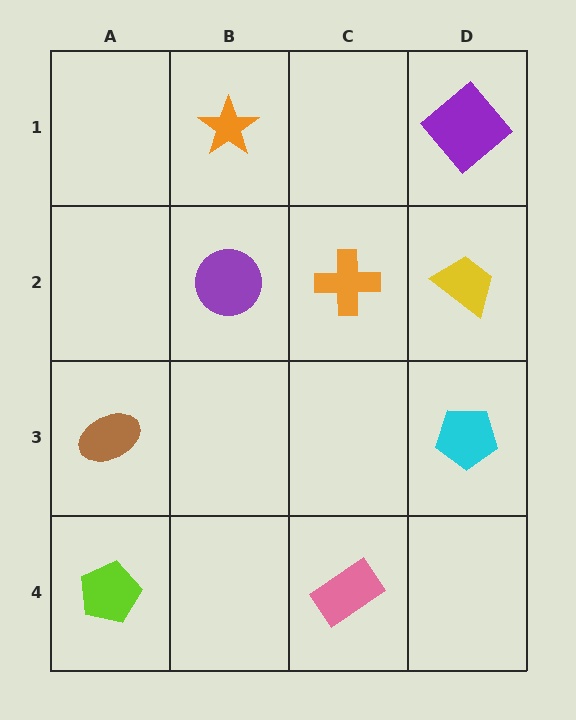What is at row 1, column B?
An orange star.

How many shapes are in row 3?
2 shapes.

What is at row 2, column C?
An orange cross.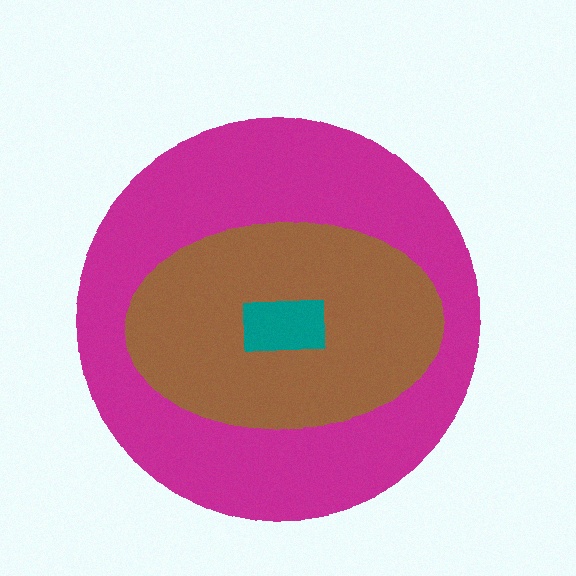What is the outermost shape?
The magenta circle.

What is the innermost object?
The teal rectangle.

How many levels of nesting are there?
3.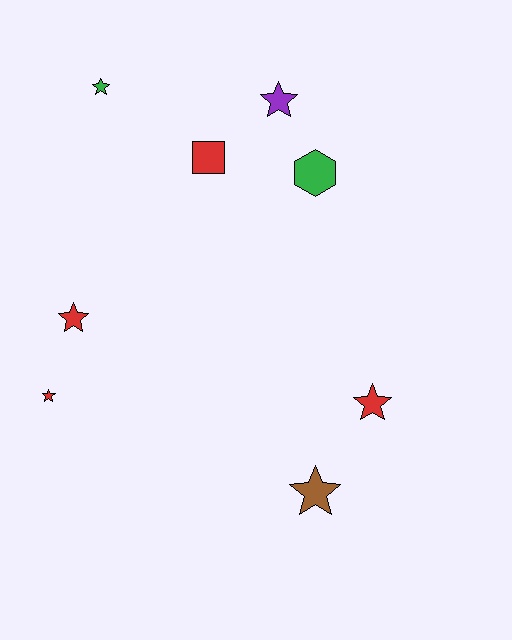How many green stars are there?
There is 1 green star.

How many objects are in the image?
There are 8 objects.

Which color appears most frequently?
Red, with 4 objects.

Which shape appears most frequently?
Star, with 6 objects.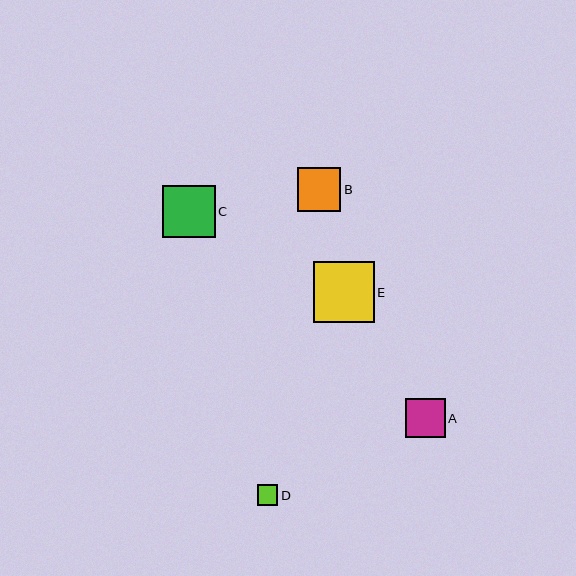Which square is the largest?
Square E is the largest with a size of approximately 61 pixels.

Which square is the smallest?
Square D is the smallest with a size of approximately 21 pixels.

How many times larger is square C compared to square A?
Square C is approximately 1.3 times the size of square A.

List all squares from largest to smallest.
From largest to smallest: E, C, B, A, D.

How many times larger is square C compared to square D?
Square C is approximately 2.5 times the size of square D.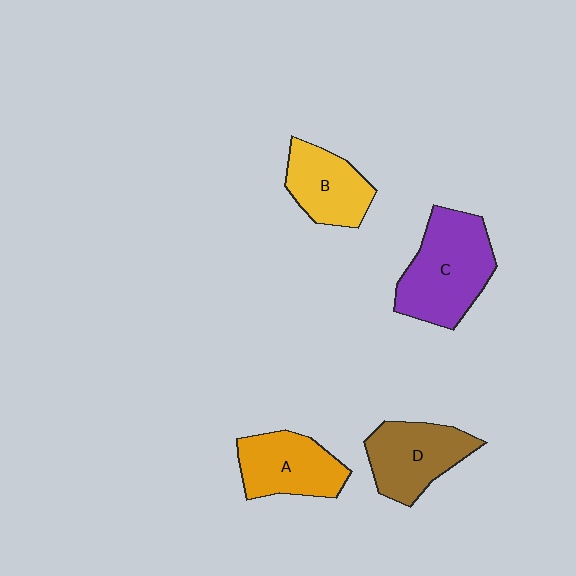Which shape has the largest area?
Shape C (purple).